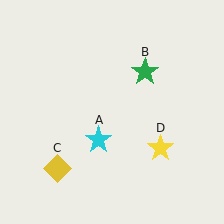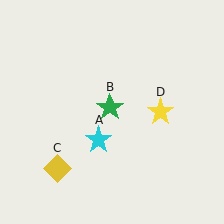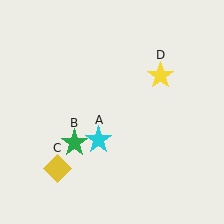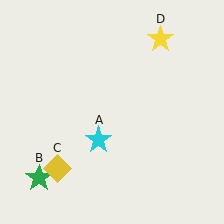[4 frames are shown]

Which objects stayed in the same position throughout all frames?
Cyan star (object A) and yellow diamond (object C) remained stationary.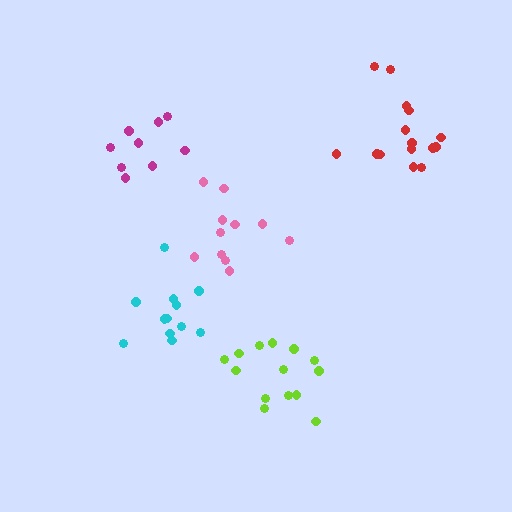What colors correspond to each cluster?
The clusters are colored: cyan, magenta, lime, red, pink.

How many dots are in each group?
Group 1: 12 dots, Group 2: 9 dots, Group 3: 14 dots, Group 4: 15 dots, Group 5: 11 dots (61 total).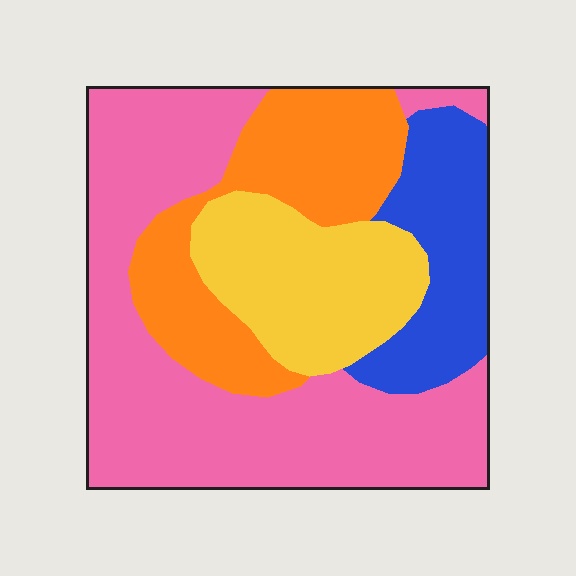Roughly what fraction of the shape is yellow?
Yellow takes up between a sixth and a third of the shape.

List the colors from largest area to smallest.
From largest to smallest: pink, orange, yellow, blue.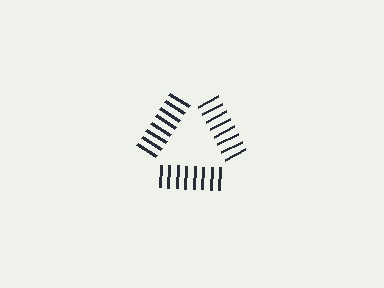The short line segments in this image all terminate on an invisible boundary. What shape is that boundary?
An illusory triangle — the line segments terminate on its edges but no continuous stroke is drawn.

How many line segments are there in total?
24 — 8 along each of the 3 edges.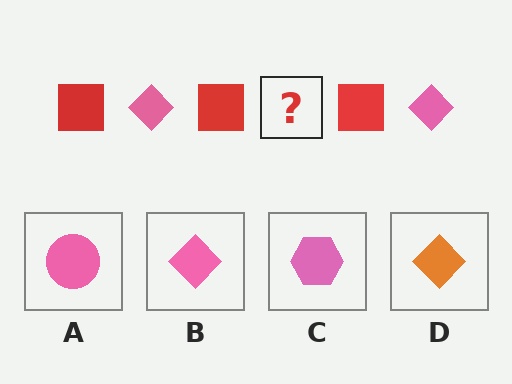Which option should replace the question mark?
Option B.